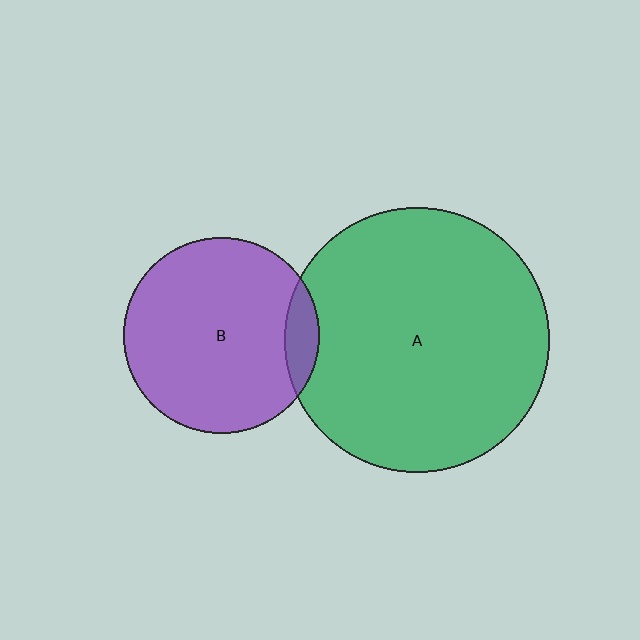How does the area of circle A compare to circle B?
Approximately 1.8 times.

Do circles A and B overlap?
Yes.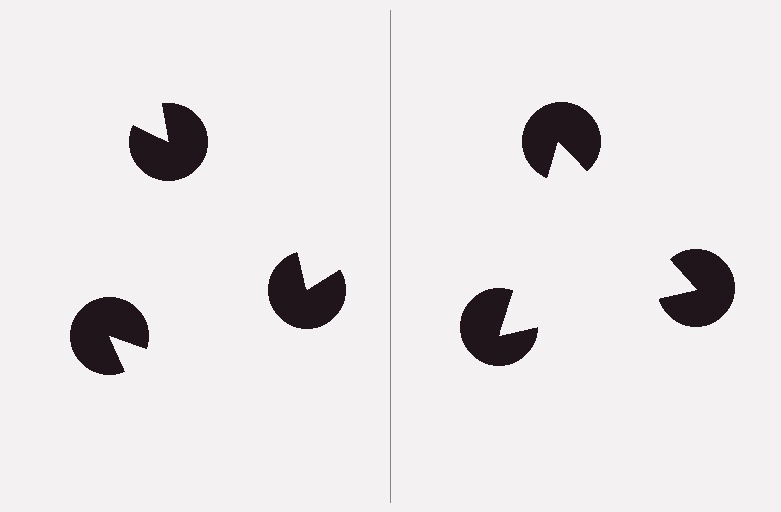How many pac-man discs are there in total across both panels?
6 — 3 on each side.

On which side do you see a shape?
An illusory triangle appears on the right side. On the left side the wedge cuts are rotated, so no coherent shape forms.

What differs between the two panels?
The pac-man discs are positioned identically on both sides; only the wedge orientations differ. On the right they align to a triangle; on the left they are misaligned.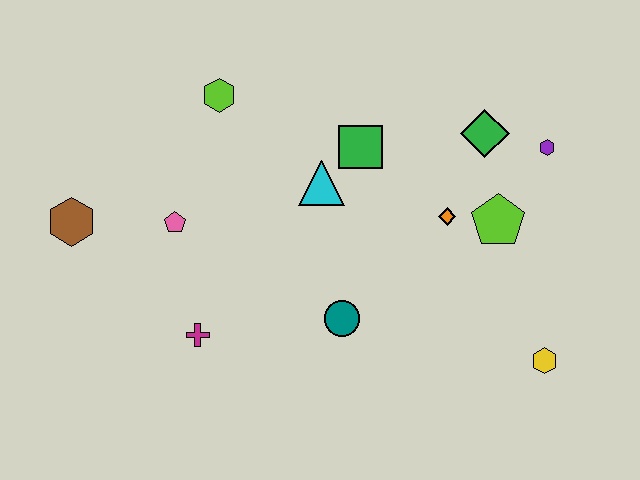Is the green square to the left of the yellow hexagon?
Yes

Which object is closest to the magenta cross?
The pink pentagon is closest to the magenta cross.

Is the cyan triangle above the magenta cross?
Yes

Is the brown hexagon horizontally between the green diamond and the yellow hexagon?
No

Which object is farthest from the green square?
The brown hexagon is farthest from the green square.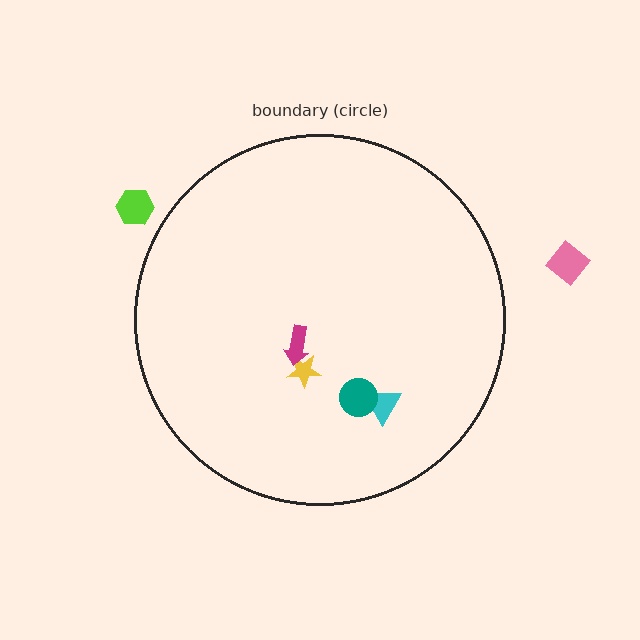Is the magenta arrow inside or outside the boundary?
Inside.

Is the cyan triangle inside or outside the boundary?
Inside.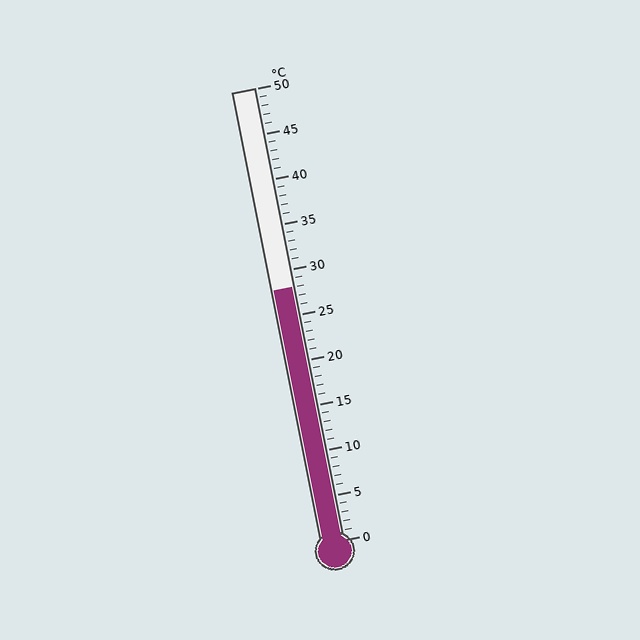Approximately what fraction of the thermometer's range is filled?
The thermometer is filled to approximately 55% of its range.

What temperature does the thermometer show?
The thermometer shows approximately 28°C.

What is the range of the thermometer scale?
The thermometer scale ranges from 0°C to 50°C.